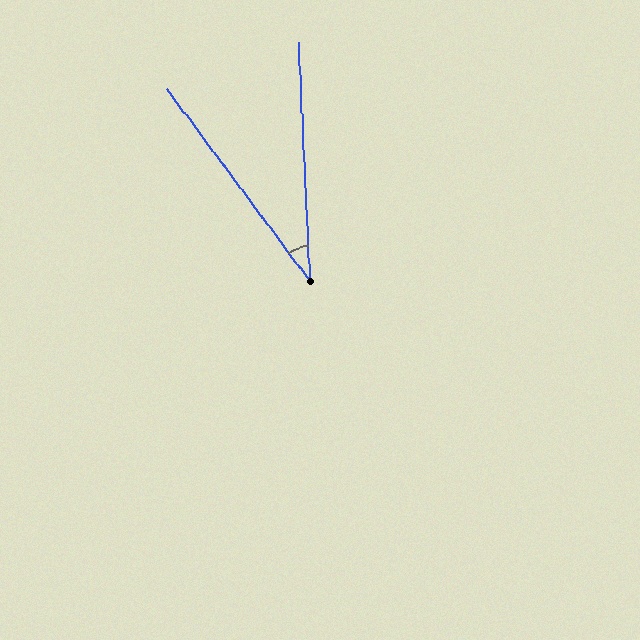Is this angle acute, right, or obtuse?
It is acute.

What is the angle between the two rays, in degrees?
Approximately 34 degrees.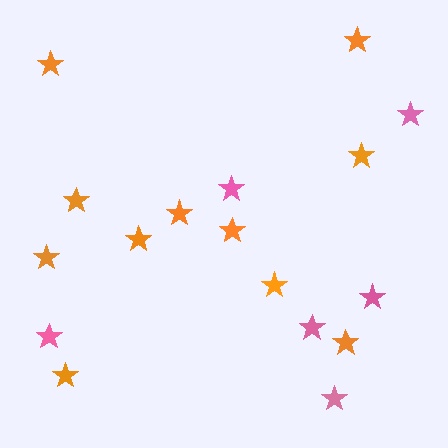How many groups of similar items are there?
There are 2 groups: one group of pink stars (6) and one group of orange stars (11).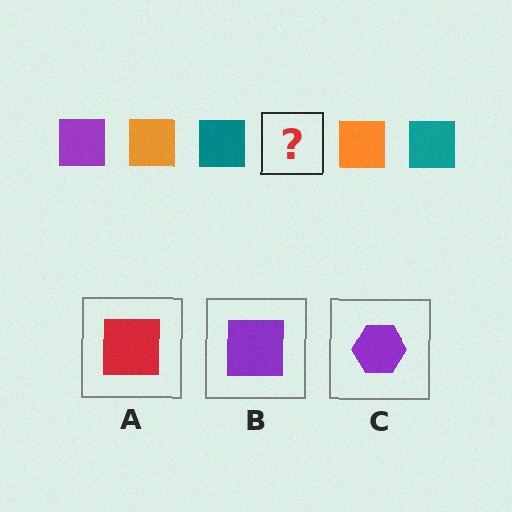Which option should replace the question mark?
Option B.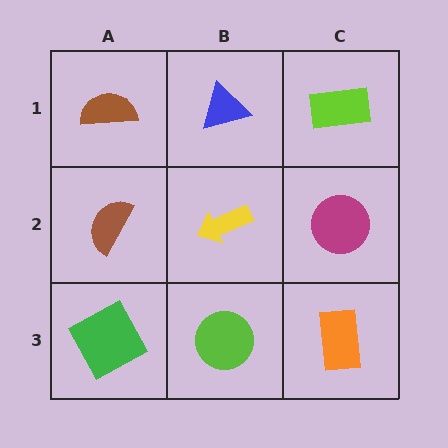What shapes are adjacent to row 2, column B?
A blue triangle (row 1, column B), a lime circle (row 3, column B), a brown semicircle (row 2, column A), a magenta circle (row 2, column C).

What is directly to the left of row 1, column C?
A blue triangle.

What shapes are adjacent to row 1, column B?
A yellow arrow (row 2, column B), a brown semicircle (row 1, column A), a lime rectangle (row 1, column C).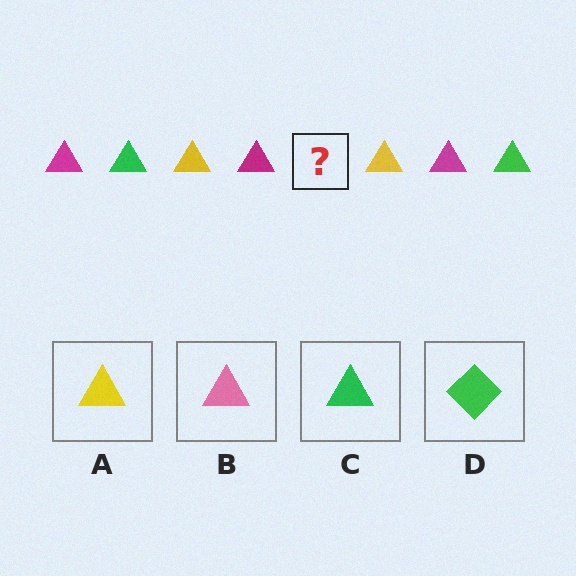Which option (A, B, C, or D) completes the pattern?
C.